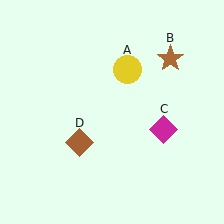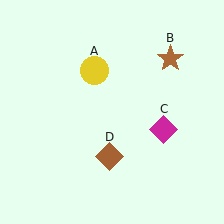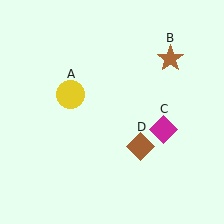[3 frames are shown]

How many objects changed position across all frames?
2 objects changed position: yellow circle (object A), brown diamond (object D).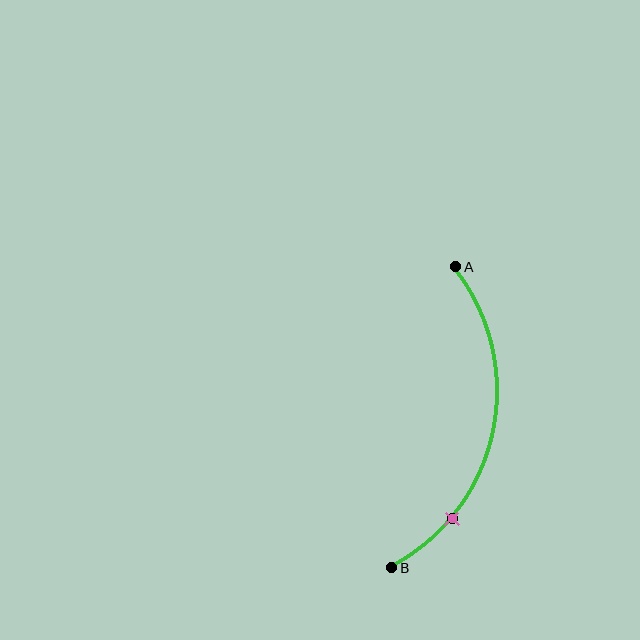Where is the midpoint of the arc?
The arc midpoint is the point on the curve farthest from the straight line joining A and B. It sits to the right of that line.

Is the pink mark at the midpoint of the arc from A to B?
No. The pink mark lies on the arc but is closer to endpoint B. The arc midpoint would be at the point on the curve equidistant along the arc from both A and B.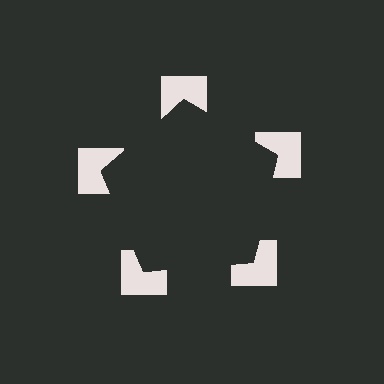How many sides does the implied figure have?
5 sides.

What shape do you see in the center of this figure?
An illusory pentagon — its edges are inferred from the aligned wedge cuts in the notched squares, not physically drawn.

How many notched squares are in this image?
There are 5 — one at each vertex of the illusory pentagon.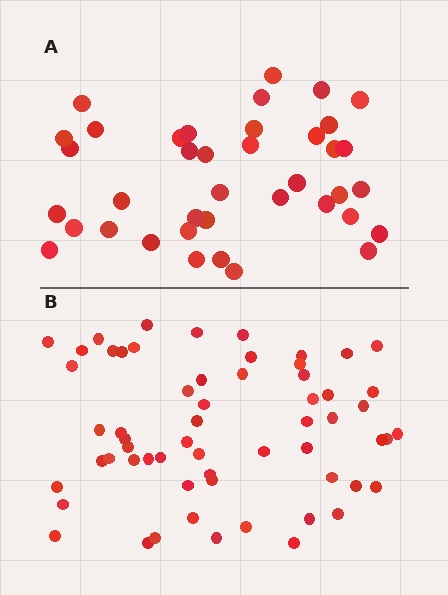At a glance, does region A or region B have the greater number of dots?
Region B (the bottom region) has more dots.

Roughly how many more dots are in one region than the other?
Region B has approximately 20 more dots than region A.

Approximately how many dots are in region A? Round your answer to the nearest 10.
About 40 dots. (The exact count is 39, which rounds to 40.)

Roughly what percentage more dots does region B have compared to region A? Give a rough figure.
About 55% more.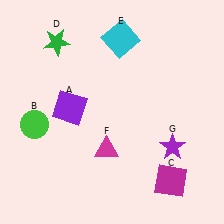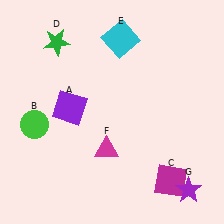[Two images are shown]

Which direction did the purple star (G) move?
The purple star (G) moved down.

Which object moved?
The purple star (G) moved down.